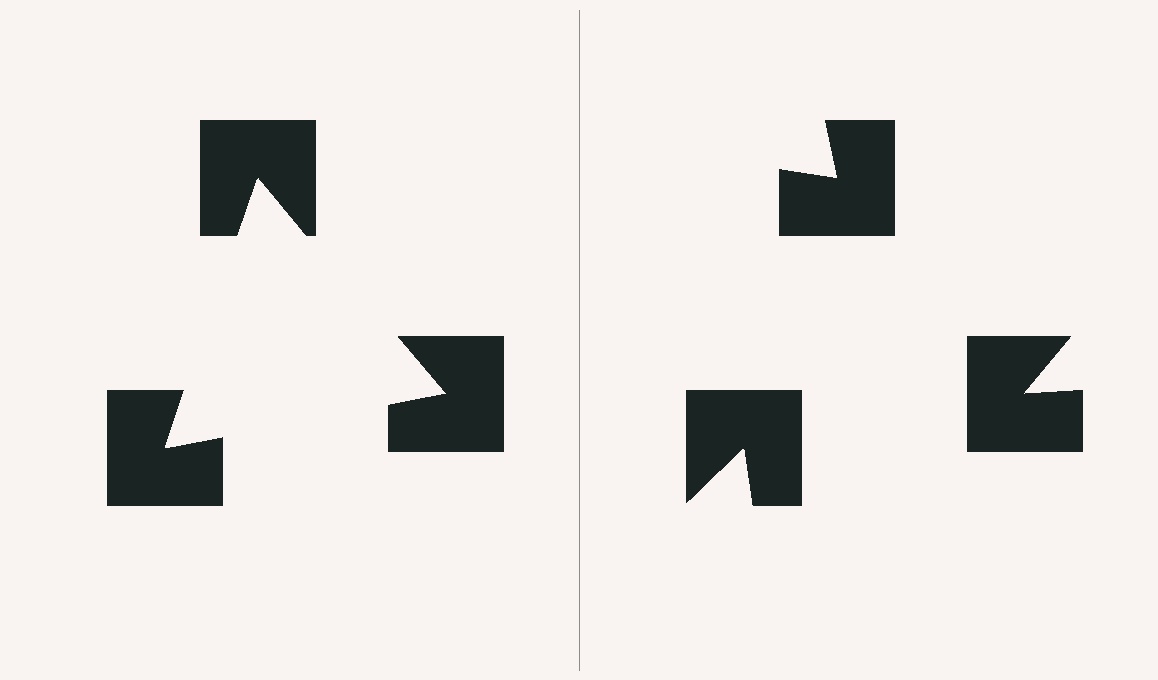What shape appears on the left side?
An illusory triangle.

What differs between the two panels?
The notched squares are positioned identically on both sides; only the wedge orientations differ. On the left they align to a triangle; on the right they are misaligned.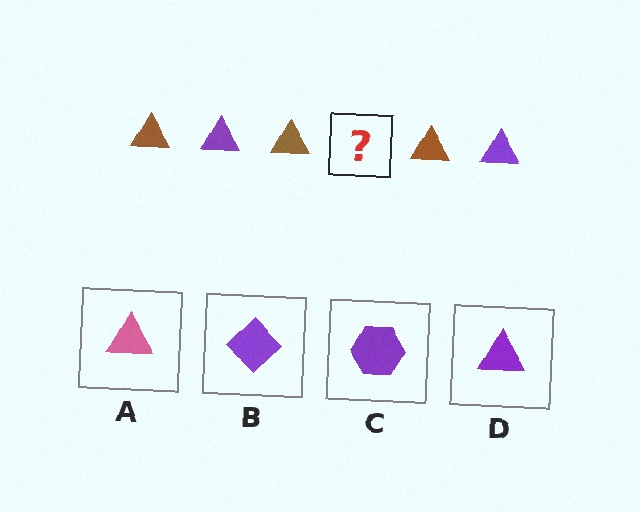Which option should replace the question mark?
Option D.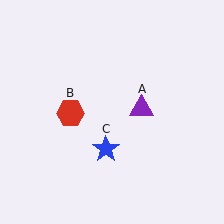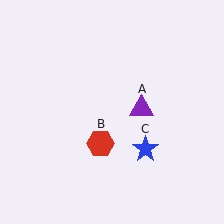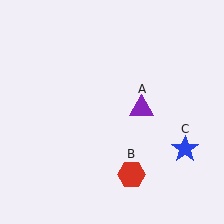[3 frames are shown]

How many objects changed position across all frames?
2 objects changed position: red hexagon (object B), blue star (object C).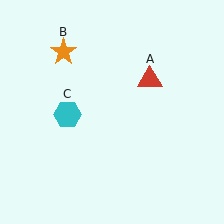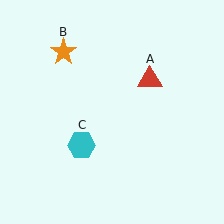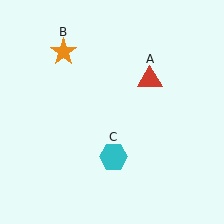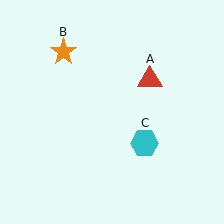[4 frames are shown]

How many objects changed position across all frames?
1 object changed position: cyan hexagon (object C).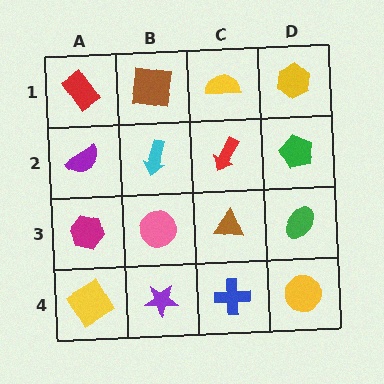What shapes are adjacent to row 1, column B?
A cyan arrow (row 2, column B), a red rectangle (row 1, column A), a yellow semicircle (row 1, column C).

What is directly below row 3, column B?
A purple star.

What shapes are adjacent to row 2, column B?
A brown square (row 1, column B), a pink circle (row 3, column B), a purple semicircle (row 2, column A), a red arrow (row 2, column C).